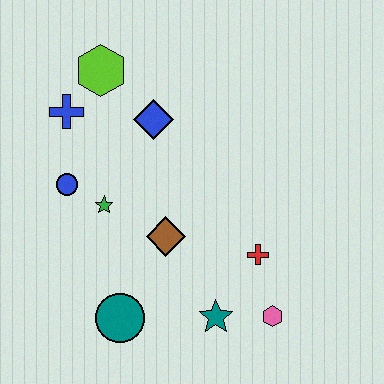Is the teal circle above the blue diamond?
No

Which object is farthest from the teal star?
The lime hexagon is farthest from the teal star.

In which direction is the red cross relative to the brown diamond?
The red cross is to the right of the brown diamond.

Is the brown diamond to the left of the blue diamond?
No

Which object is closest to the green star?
The blue circle is closest to the green star.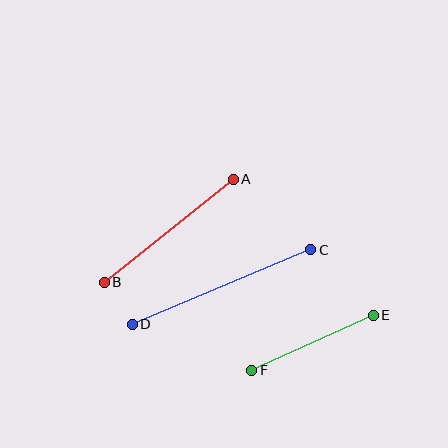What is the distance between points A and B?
The distance is approximately 165 pixels.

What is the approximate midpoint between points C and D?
The midpoint is at approximately (222, 287) pixels.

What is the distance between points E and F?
The distance is approximately 133 pixels.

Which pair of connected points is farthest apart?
Points C and D are farthest apart.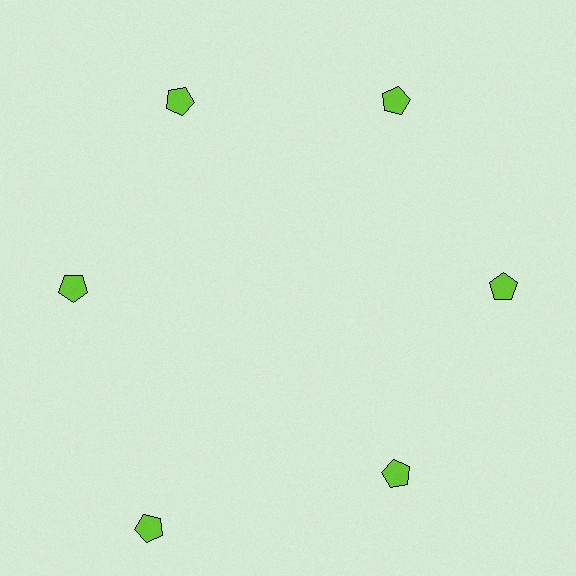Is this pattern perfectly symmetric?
No. The 6 lime pentagons are arranged in a ring, but one element near the 7 o'clock position is pushed outward from the center, breaking the 6-fold rotational symmetry.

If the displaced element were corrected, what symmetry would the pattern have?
It would have 6-fold rotational symmetry — the pattern would map onto itself every 60 degrees.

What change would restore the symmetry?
The symmetry would be restored by moving it inward, back onto the ring so that all 6 pentagons sit at equal angles and equal distance from the center.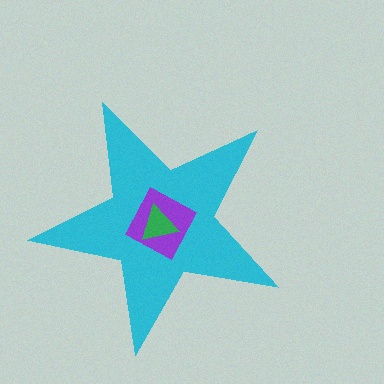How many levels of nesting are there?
3.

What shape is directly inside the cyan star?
The purple square.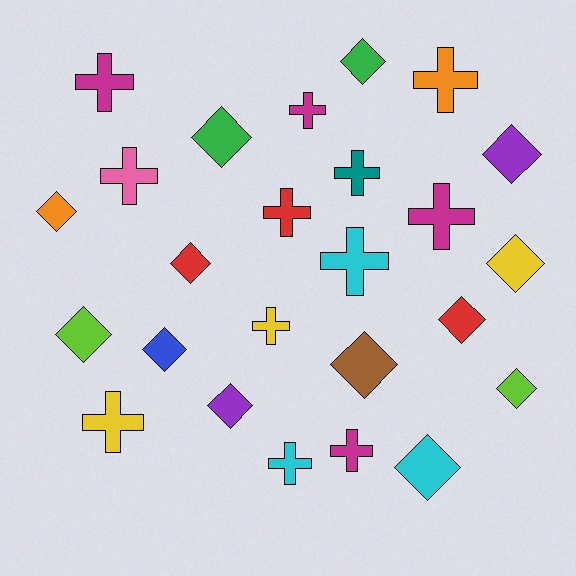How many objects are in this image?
There are 25 objects.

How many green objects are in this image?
There are 2 green objects.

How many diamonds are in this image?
There are 13 diamonds.